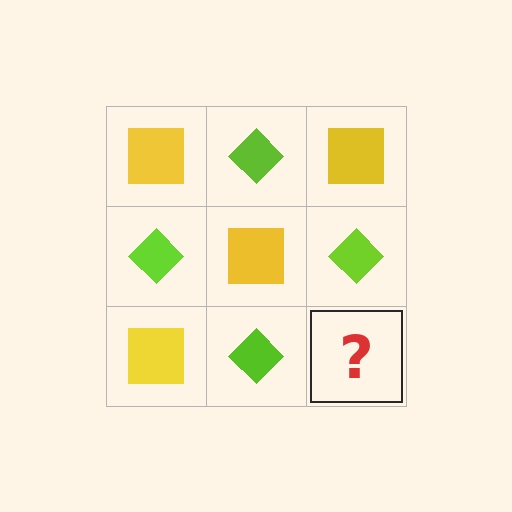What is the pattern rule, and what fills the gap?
The rule is that it alternates yellow square and lime diamond in a checkerboard pattern. The gap should be filled with a yellow square.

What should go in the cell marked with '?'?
The missing cell should contain a yellow square.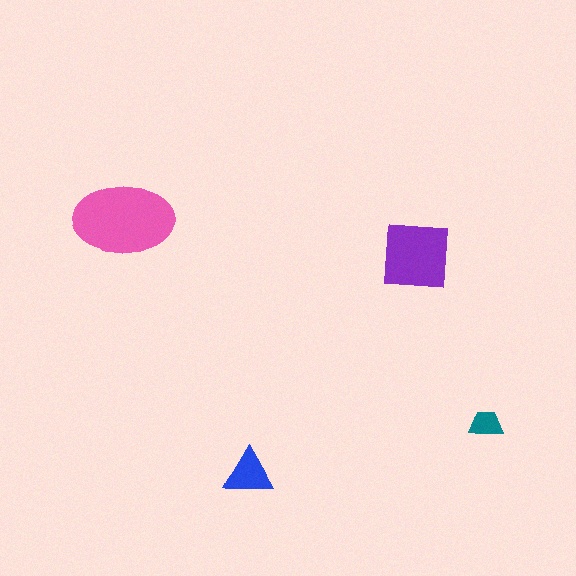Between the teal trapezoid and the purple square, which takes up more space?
The purple square.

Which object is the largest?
The pink ellipse.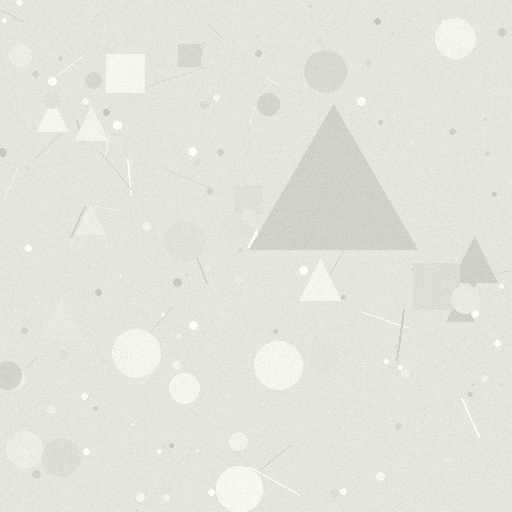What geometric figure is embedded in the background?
A triangle is embedded in the background.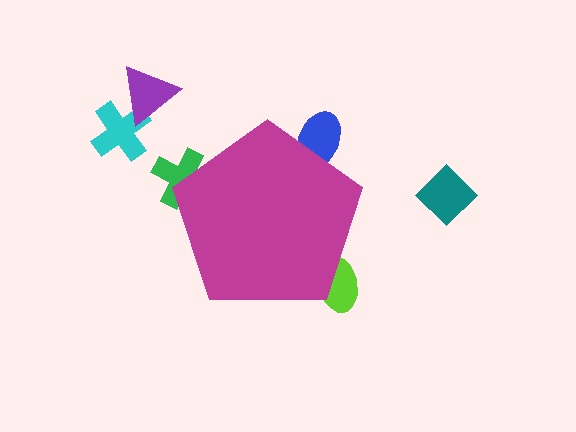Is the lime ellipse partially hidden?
Yes, the lime ellipse is partially hidden behind the magenta pentagon.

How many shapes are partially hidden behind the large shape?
3 shapes are partially hidden.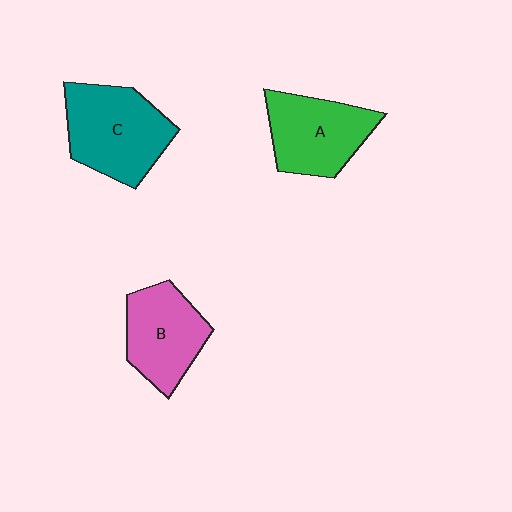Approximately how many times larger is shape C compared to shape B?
Approximately 1.2 times.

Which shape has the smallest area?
Shape B (pink).